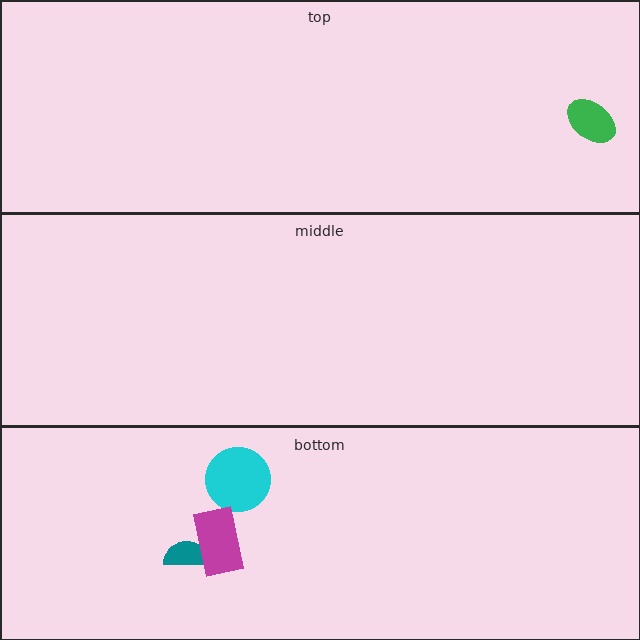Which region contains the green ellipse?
The top region.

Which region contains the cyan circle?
The bottom region.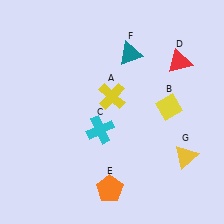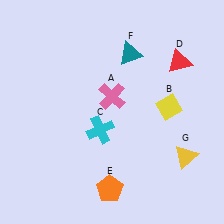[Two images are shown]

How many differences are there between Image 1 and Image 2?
There is 1 difference between the two images.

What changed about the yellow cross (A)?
In Image 1, A is yellow. In Image 2, it changed to pink.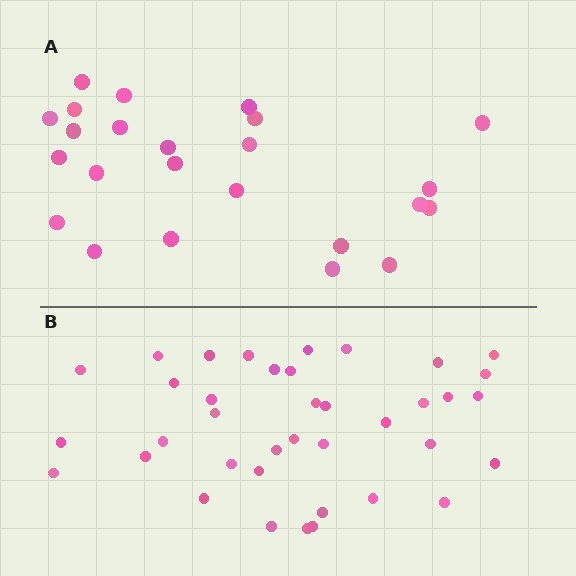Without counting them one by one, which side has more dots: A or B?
Region B (the bottom region) has more dots.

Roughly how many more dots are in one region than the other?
Region B has approximately 15 more dots than region A.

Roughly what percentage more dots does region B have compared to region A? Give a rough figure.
About 60% more.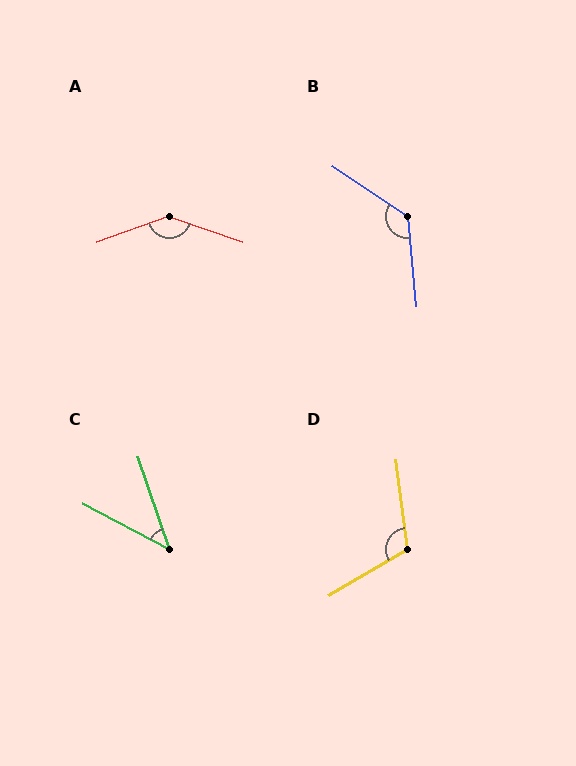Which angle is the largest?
A, at approximately 142 degrees.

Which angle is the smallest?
C, at approximately 43 degrees.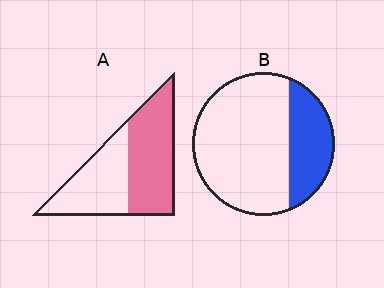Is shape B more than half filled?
No.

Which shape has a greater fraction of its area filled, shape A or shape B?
Shape A.